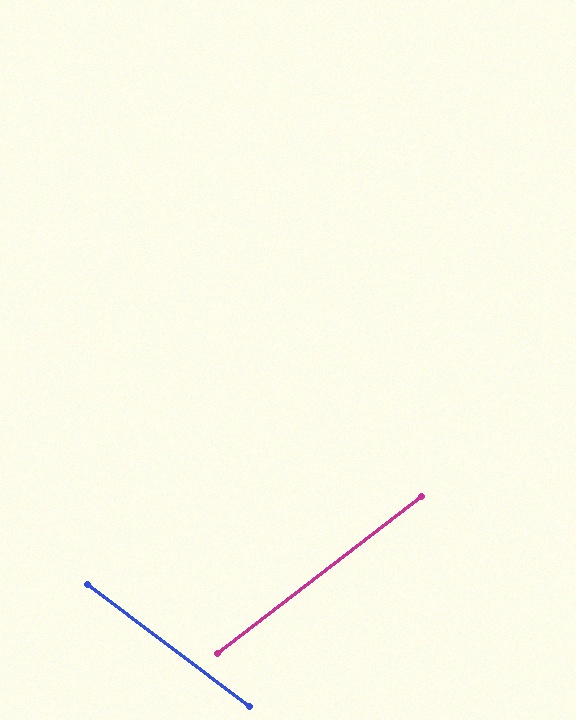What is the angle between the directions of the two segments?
Approximately 75 degrees.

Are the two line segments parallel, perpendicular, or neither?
Neither parallel nor perpendicular — they differ by about 75°.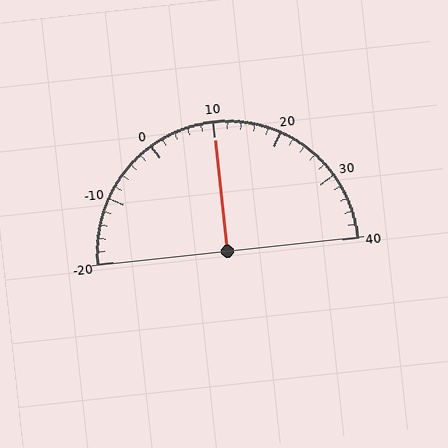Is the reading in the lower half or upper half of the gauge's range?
The reading is in the upper half of the range (-20 to 40).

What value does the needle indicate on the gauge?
The needle indicates approximately 10.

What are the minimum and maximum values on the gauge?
The gauge ranges from -20 to 40.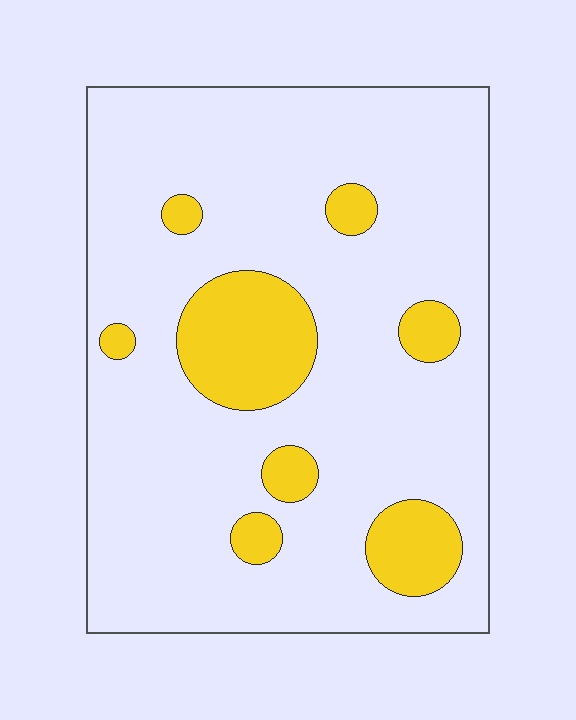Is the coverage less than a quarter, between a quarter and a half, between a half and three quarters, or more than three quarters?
Less than a quarter.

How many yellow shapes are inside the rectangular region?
8.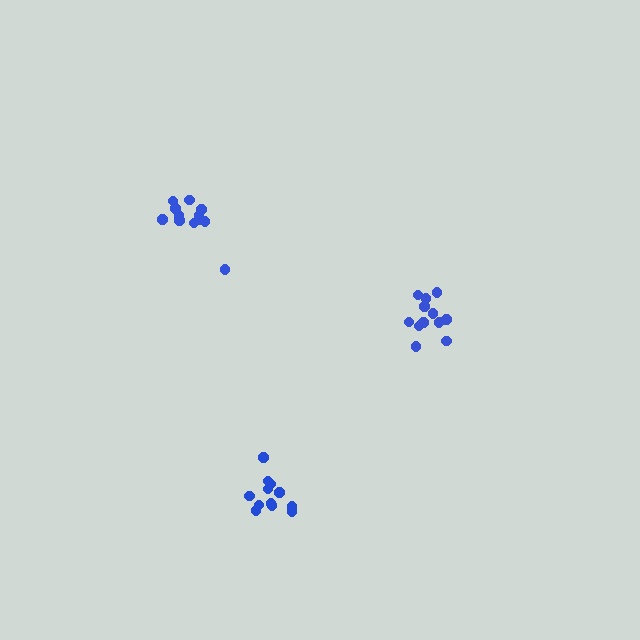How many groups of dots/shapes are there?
There are 3 groups.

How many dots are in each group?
Group 1: 12 dots, Group 2: 12 dots, Group 3: 12 dots (36 total).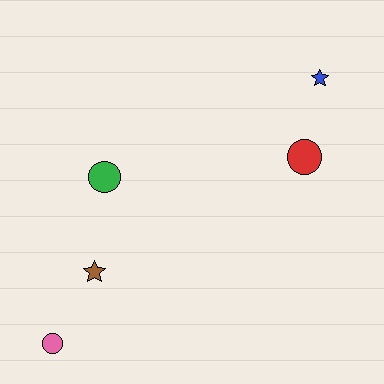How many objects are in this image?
There are 5 objects.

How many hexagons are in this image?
There are no hexagons.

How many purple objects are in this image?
There are no purple objects.